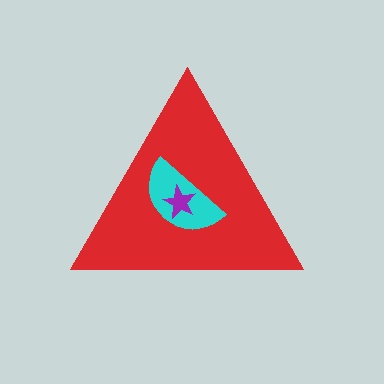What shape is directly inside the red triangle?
The cyan semicircle.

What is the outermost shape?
The red triangle.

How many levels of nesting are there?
3.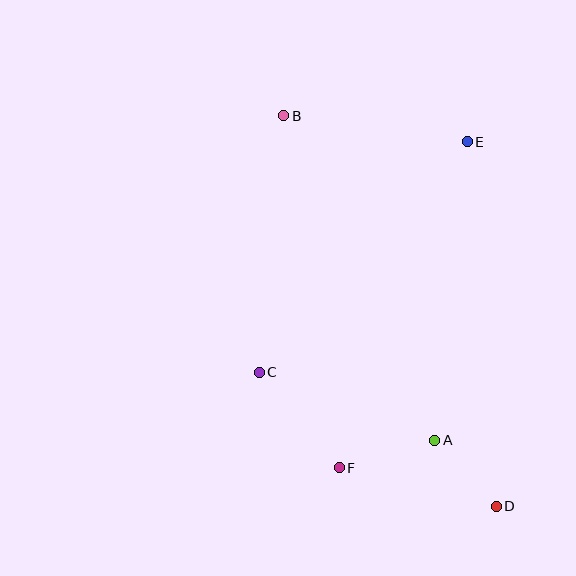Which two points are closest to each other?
Points A and D are closest to each other.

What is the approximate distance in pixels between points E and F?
The distance between E and F is approximately 350 pixels.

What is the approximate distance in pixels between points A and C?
The distance between A and C is approximately 188 pixels.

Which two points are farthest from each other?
Points B and D are farthest from each other.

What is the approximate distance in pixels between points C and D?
The distance between C and D is approximately 272 pixels.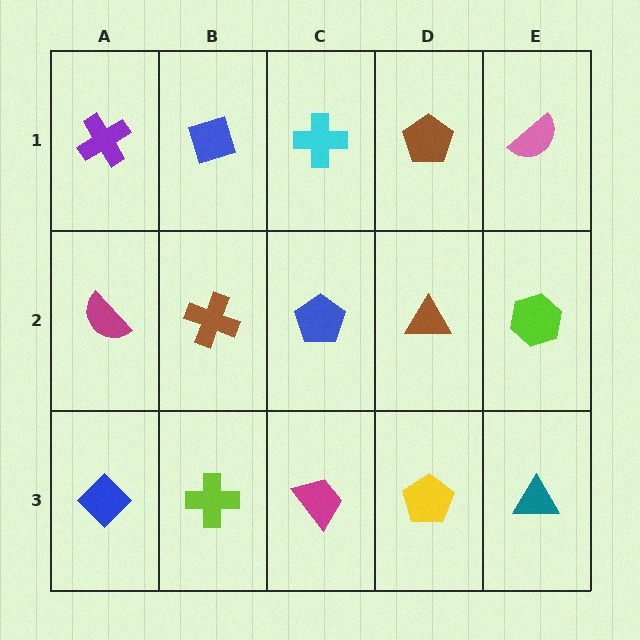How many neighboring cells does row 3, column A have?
2.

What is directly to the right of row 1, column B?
A cyan cross.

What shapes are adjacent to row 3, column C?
A blue pentagon (row 2, column C), a lime cross (row 3, column B), a yellow pentagon (row 3, column D).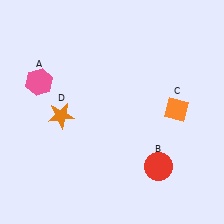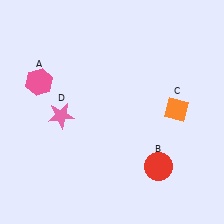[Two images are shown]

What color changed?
The star (D) changed from orange in Image 1 to pink in Image 2.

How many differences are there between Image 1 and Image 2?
There is 1 difference between the two images.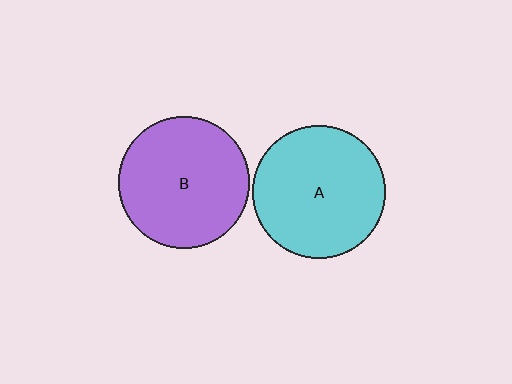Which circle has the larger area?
Circle A (cyan).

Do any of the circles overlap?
No, none of the circles overlap.